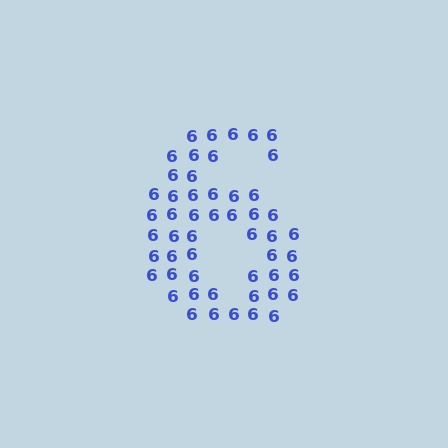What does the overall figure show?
The overall figure shows the digit 6.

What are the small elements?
The small elements are digit 6's.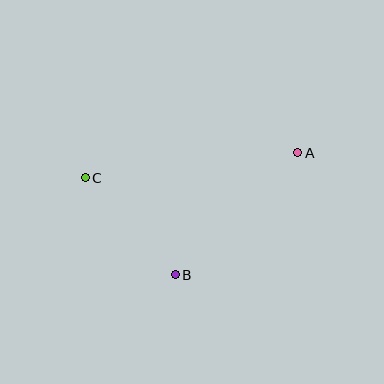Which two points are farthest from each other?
Points A and C are farthest from each other.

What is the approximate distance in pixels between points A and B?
The distance between A and B is approximately 173 pixels.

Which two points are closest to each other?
Points B and C are closest to each other.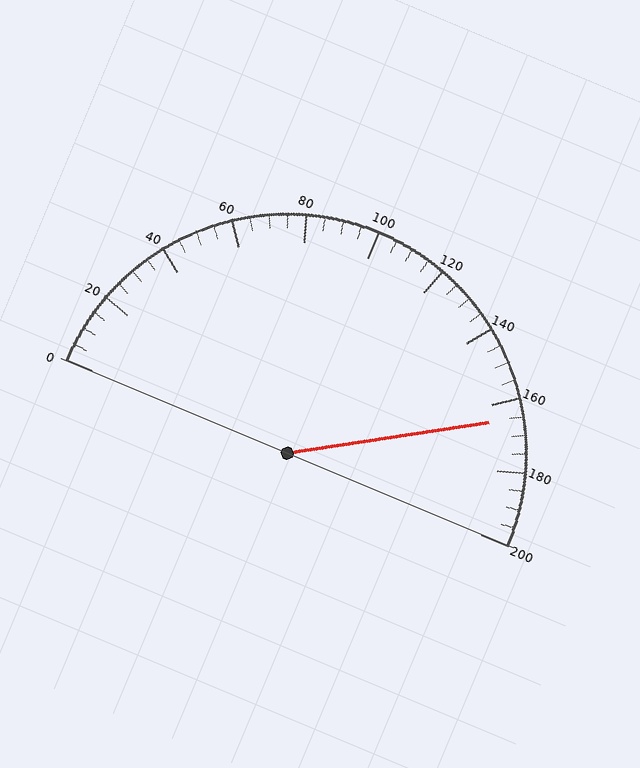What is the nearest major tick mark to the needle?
The nearest major tick mark is 160.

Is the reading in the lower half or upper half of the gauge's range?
The reading is in the upper half of the range (0 to 200).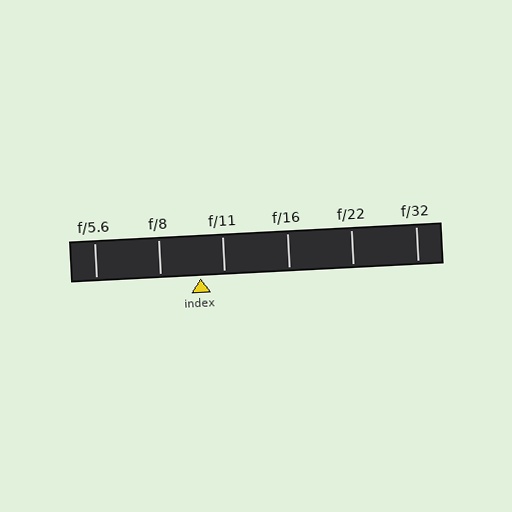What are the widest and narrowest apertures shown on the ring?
The widest aperture shown is f/5.6 and the narrowest is f/32.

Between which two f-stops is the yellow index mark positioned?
The index mark is between f/8 and f/11.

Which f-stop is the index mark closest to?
The index mark is closest to f/11.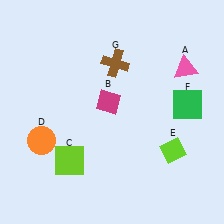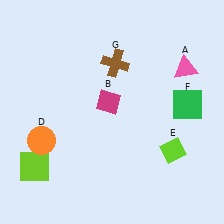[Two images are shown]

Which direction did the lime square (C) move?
The lime square (C) moved left.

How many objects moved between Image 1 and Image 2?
1 object moved between the two images.